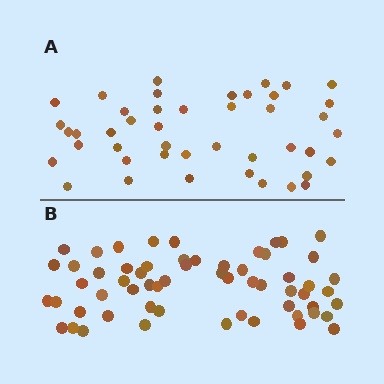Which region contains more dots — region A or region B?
Region B (the bottom region) has more dots.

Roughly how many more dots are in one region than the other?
Region B has approximately 15 more dots than region A.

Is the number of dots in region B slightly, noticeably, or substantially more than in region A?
Region B has noticeably more, but not dramatically so. The ratio is roughly 1.4 to 1.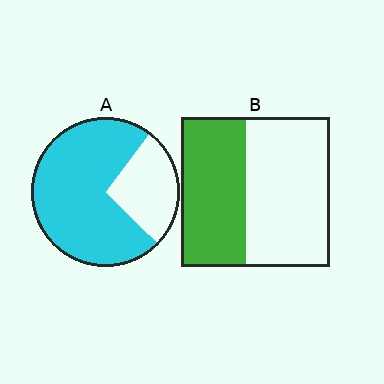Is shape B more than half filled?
No.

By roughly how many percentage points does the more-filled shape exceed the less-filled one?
By roughly 30 percentage points (A over B).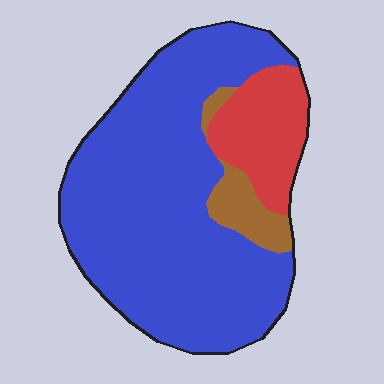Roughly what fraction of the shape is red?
Red takes up about one sixth (1/6) of the shape.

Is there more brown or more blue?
Blue.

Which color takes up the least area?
Brown, at roughly 10%.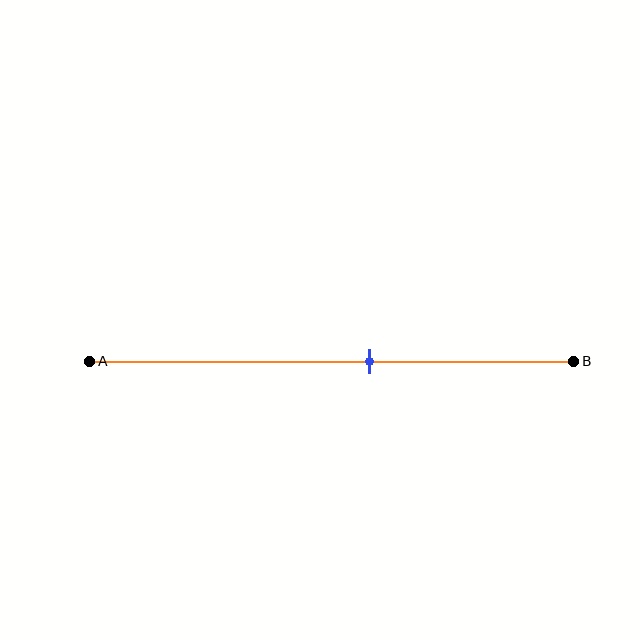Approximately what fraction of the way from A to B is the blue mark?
The blue mark is approximately 60% of the way from A to B.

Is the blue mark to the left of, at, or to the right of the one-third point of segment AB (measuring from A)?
The blue mark is to the right of the one-third point of segment AB.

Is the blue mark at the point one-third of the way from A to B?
No, the mark is at about 60% from A, not at the 33% one-third point.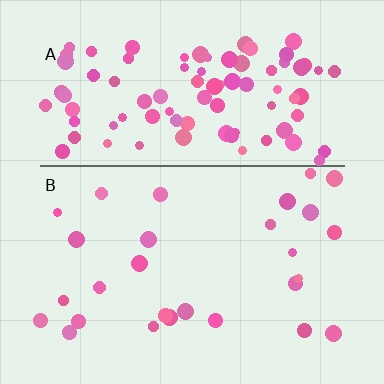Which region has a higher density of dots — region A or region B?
A (the top).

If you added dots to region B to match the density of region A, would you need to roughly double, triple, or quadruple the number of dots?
Approximately triple.